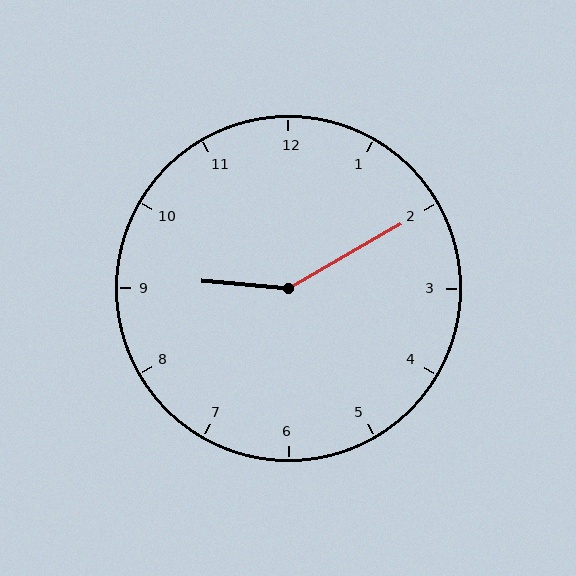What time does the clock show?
9:10.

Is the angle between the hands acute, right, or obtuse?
It is obtuse.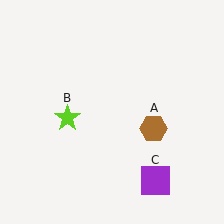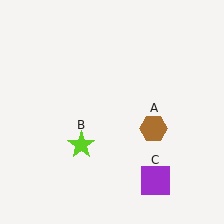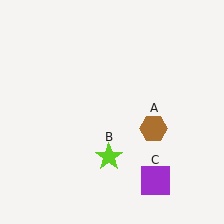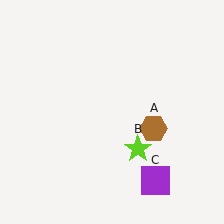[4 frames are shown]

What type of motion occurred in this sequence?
The lime star (object B) rotated counterclockwise around the center of the scene.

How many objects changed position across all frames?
1 object changed position: lime star (object B).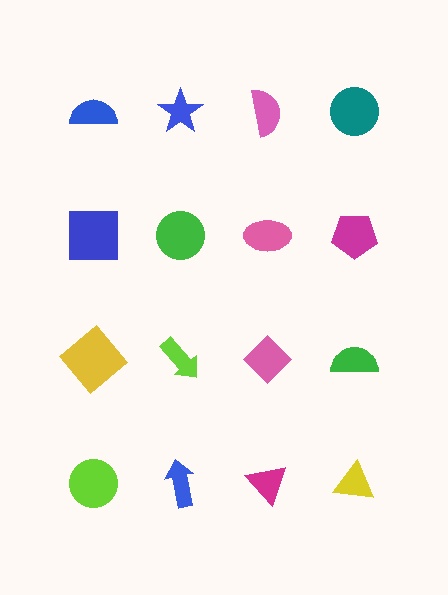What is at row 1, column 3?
A pink semicircle.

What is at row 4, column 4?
A yellow triangle.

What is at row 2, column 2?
A green circle.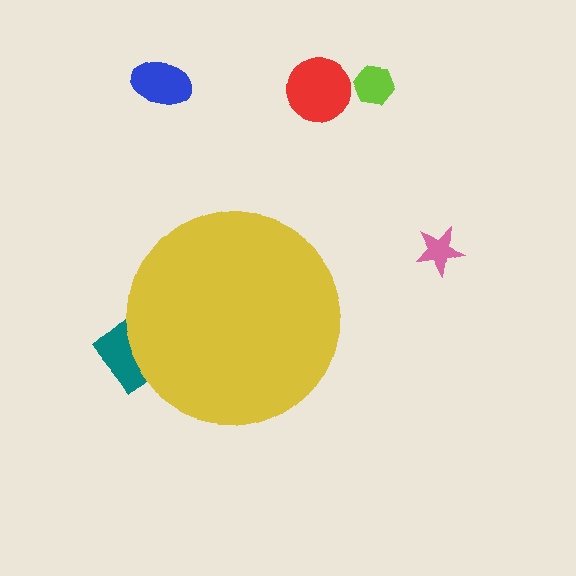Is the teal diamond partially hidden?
Yes, the teal diamond is partially hidden behind the yellow circle.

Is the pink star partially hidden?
No, the pink star is fully visible.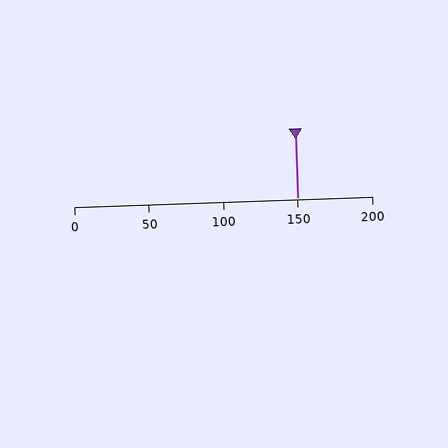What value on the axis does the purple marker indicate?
The marker indicates approximately 150.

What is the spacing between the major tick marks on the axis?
The major ticks are spaced 50 apart.